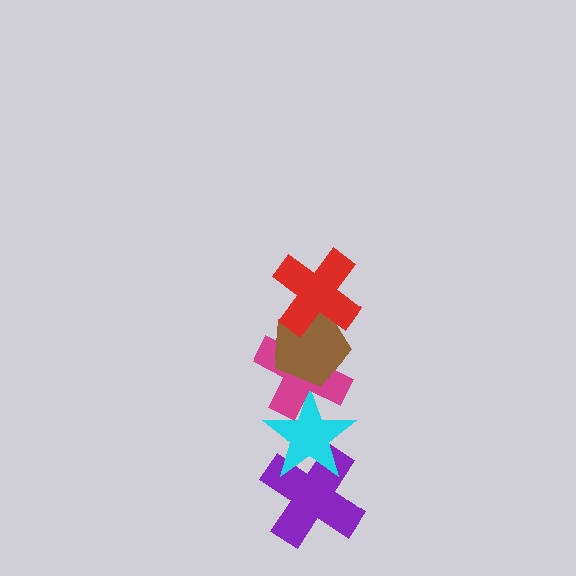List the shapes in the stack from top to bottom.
From top to bottom: the red cross, the brown pentagon, the magenta cross, the cyan star, the purple cross.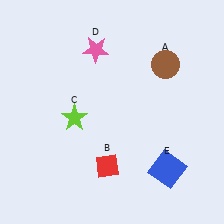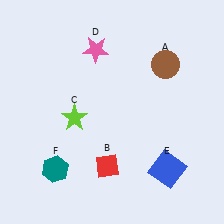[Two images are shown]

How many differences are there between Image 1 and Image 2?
There is 1 difference between the two images.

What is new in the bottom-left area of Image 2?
A teal hexagon (F) was added in the bottom-left area of Image 2.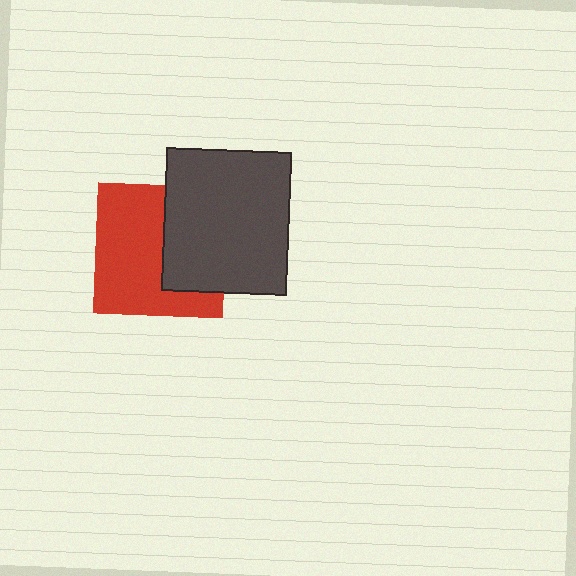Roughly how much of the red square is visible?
About half of it is visible (roughly 62%).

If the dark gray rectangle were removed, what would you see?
You would see the complete red square.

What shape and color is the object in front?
The object in front is a dark gray rectangle.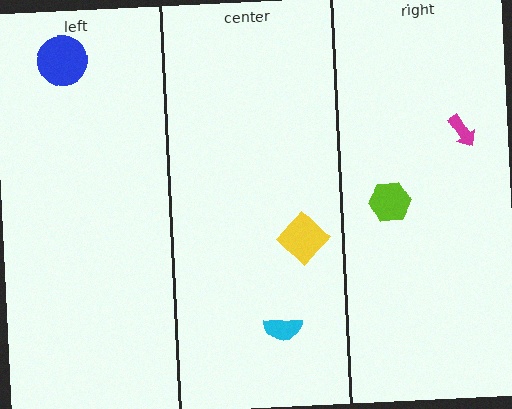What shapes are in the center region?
The yellow diamond, the cyan semicircle.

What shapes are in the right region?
The magenta arrow, the lime hexagon.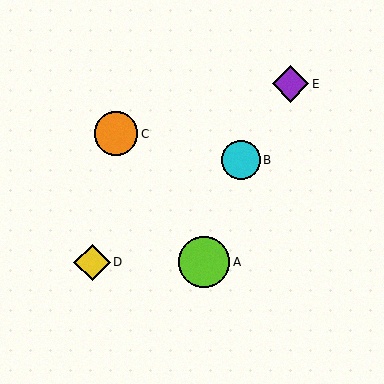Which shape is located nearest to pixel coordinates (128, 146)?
The orange circle (labeled C) at (116, 134) is nearest to that location.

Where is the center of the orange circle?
The center of the orange circle is at (116, 134).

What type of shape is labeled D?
Shape D is a yellow diamond.